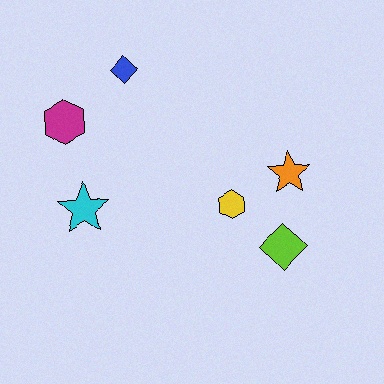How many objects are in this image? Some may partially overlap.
There are 6 objects.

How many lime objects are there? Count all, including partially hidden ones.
There is 1 lime object.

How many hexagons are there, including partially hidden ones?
There are 2 hexagons.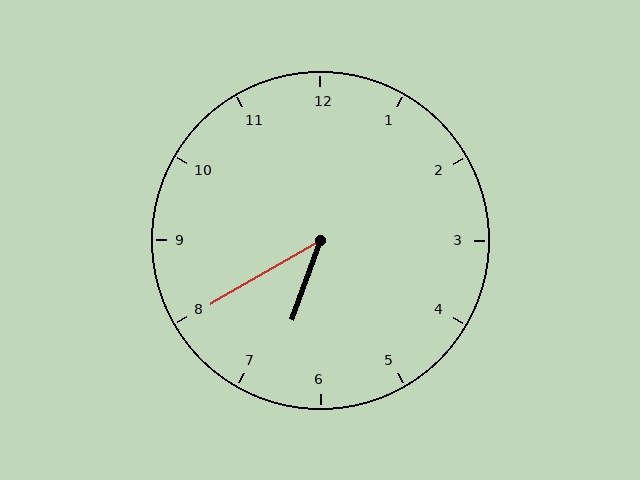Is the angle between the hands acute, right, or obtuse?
It is acute.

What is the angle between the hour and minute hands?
Approximately 40 degrees.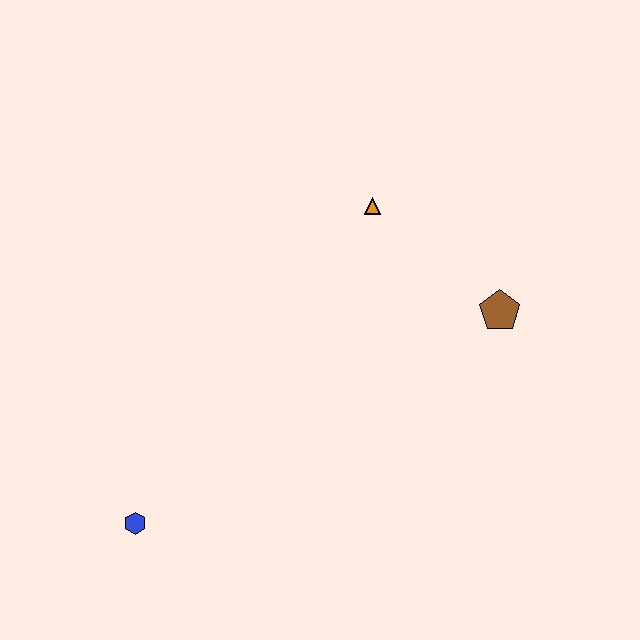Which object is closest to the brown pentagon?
The orange triangle is closest to the brown pentagon.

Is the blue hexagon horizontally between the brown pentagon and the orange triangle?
No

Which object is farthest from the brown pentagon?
The blue hexagon is farthest from the brown pentagon.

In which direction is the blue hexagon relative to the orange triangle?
The blue hexagon is below the orange triangle.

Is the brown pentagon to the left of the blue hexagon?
No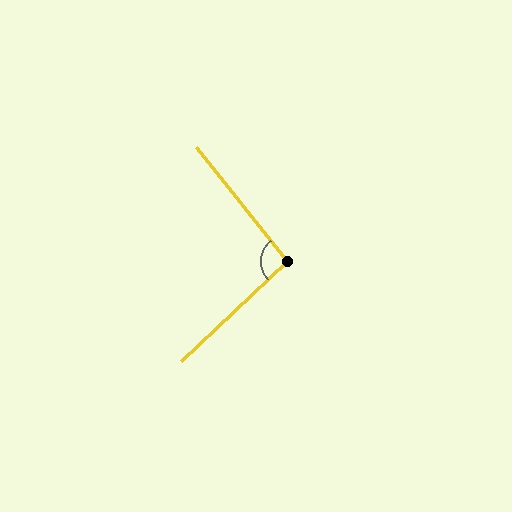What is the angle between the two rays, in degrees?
Approximately 95 degrees.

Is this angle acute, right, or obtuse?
It is approximately a right angle.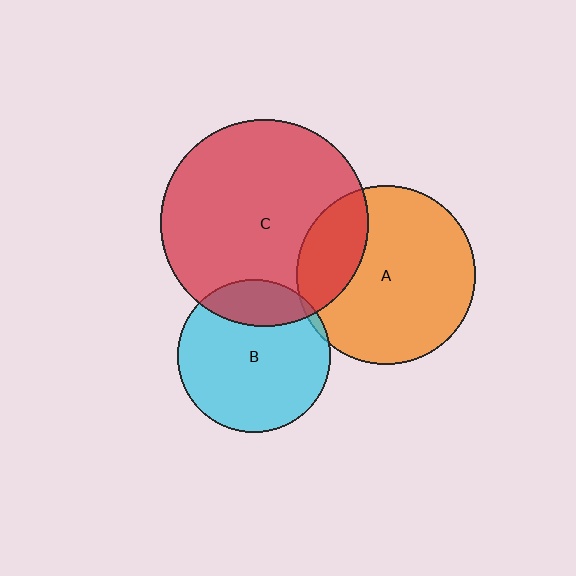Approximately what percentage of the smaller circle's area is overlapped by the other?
Approximately 5%.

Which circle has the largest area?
Circle C (red).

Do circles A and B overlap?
Yes.